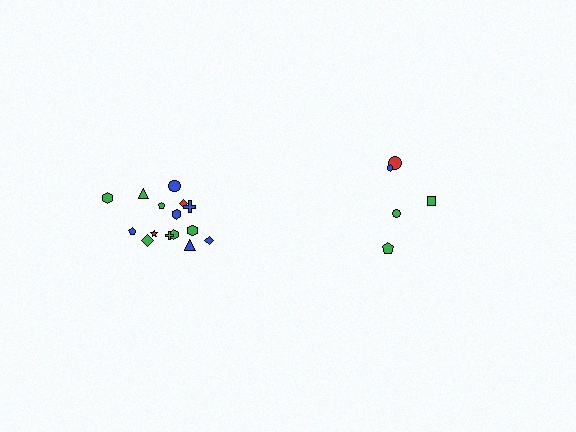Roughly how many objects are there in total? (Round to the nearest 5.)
Roughly 20 objects in total.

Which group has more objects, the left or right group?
The left group.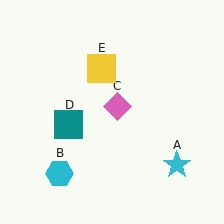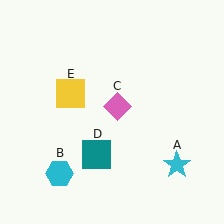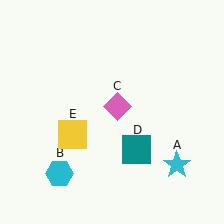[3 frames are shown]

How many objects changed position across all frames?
2 objects changed position: teal square (object D), yellow square (object E).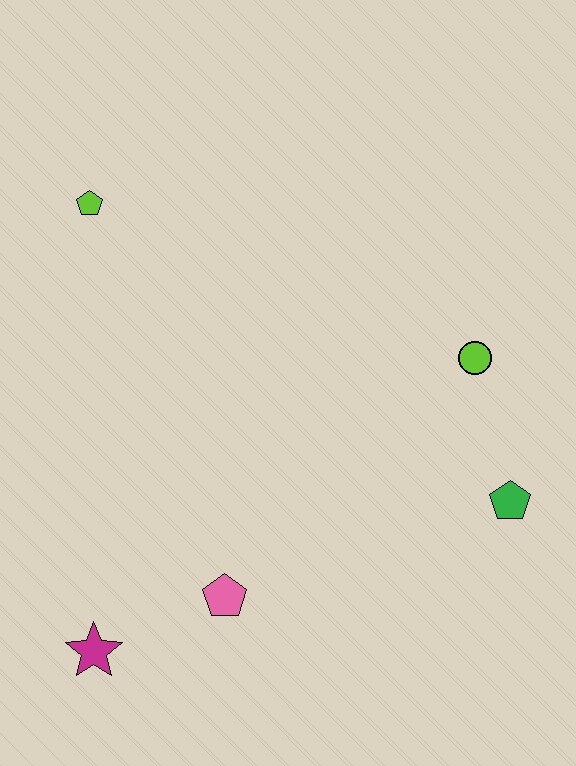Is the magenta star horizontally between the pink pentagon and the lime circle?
No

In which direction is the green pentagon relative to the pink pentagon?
The green pentagon is to the right of the pink pentagon.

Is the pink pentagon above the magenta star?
Yes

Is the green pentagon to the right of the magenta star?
Yes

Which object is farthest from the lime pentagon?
The green pentagon is farthest from the lime pentagon.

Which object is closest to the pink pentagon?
The magenta star is closest to the pink pentagon.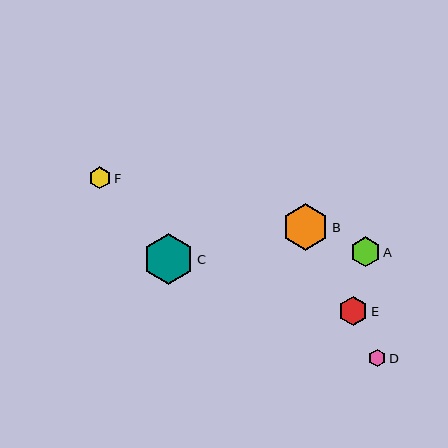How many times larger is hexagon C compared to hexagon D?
Hexagon C is approximately 3.0 times the size of hexagon D.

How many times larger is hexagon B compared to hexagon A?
Hexagon B is approximately 1.6 times the size of hexagon A.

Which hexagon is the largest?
Hexagon C is the largest with a size of approximately 51 pixels.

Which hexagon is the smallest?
Hexagon D is the smallest with a size of approximately 17 pixels.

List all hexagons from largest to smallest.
From largest to smallest: C, B, A, E, F, D.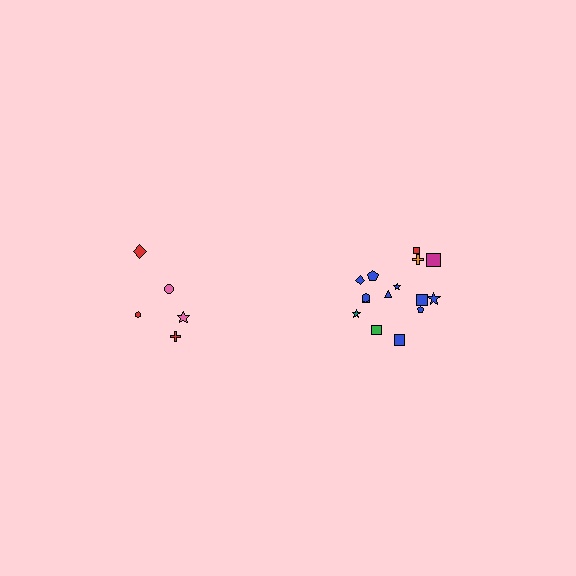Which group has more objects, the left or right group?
The right group.